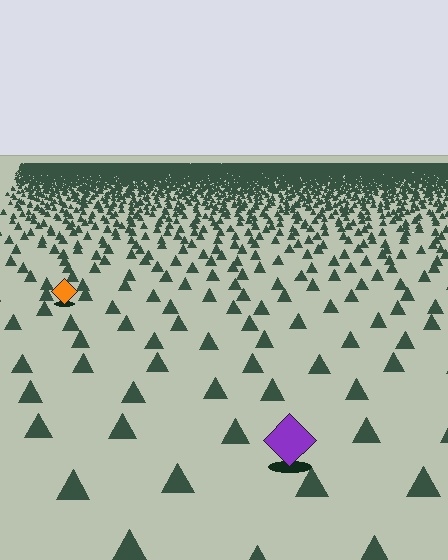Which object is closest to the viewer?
The purple diamond is closest. The texture marks near it are larger and more spread out.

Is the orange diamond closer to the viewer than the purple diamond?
No. The purple diamond is closer — you can tell from the texture gradient: the ground texture is coarser near it.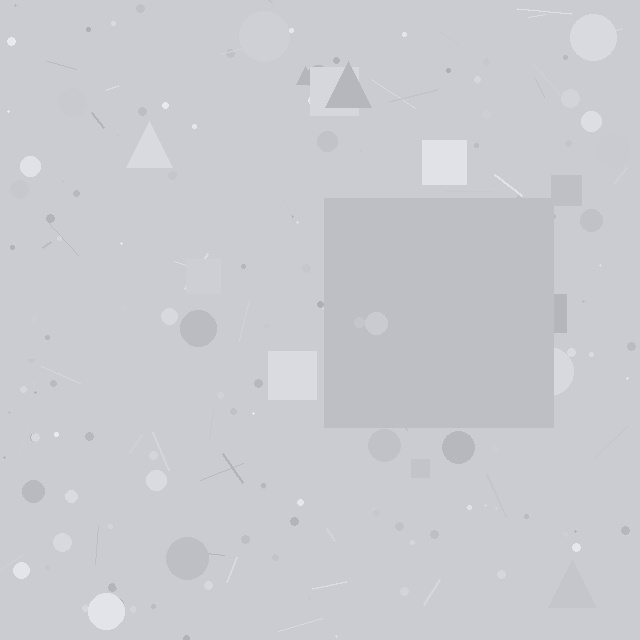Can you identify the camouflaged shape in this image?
The camouflaged shape is a square.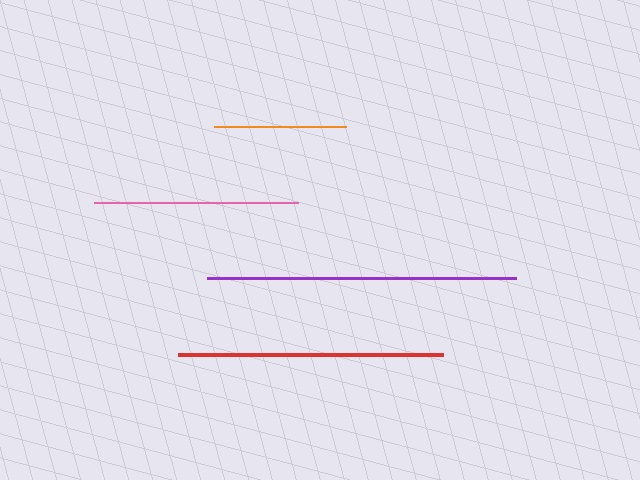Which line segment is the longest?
The purple line is the longest at approximately 310 pixels.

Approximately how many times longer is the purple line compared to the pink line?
The purple line is approximately 1.5 times the length of the pink line.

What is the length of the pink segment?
The pink segment is approximately 203 pixels long.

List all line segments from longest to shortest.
From longest to shortest: purple, red, pink, orange.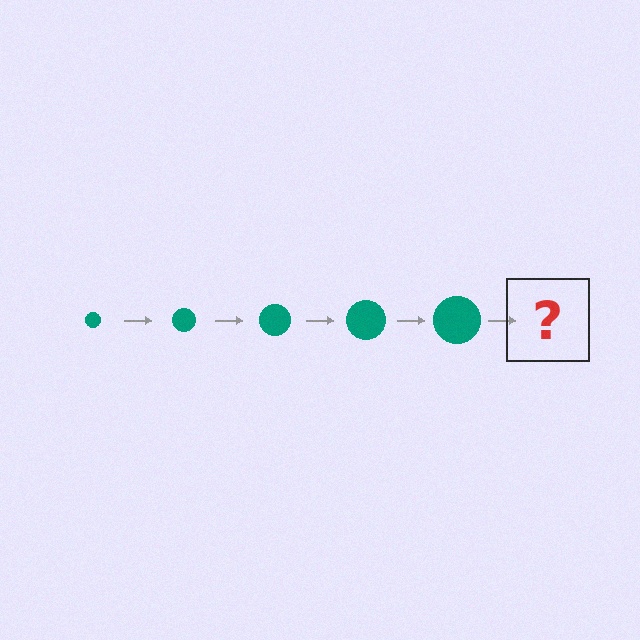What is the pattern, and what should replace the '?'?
The pattern is that the circle gets progressively larger each step. The '?' should be a teal circle, larger than the previous one.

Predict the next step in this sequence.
The next step is a teal circle, larger than the previous one.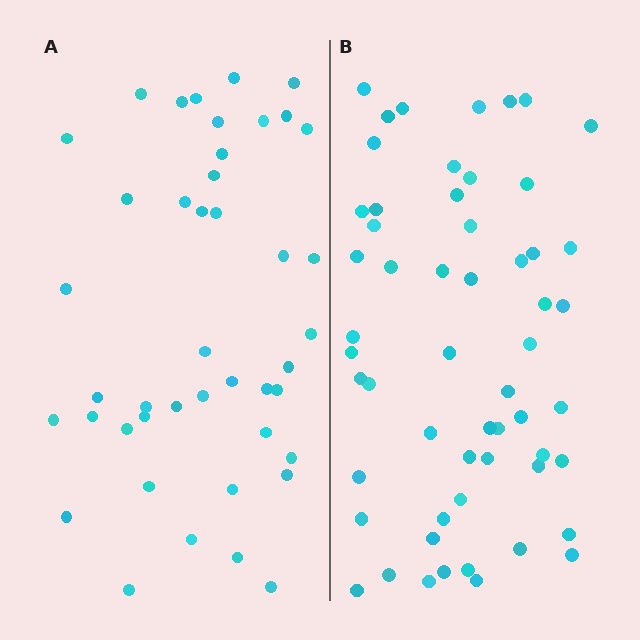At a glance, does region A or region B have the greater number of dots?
Region B (the right region) has more dots.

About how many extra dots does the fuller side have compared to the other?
Region B has approximately 15 more dots than region A.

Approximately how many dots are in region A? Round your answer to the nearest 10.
About 40 dots. (The exact count is 43, which rounds to 40.)